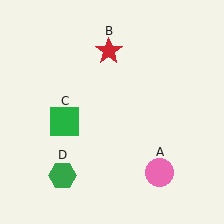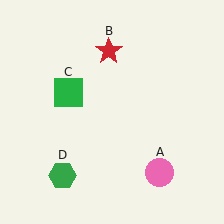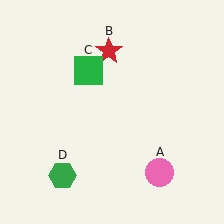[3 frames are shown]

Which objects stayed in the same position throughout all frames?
Pink circle (object A) and red star (object B) and green hexagon (object D) remained stationary.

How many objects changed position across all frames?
1 object changed position: green square (object C).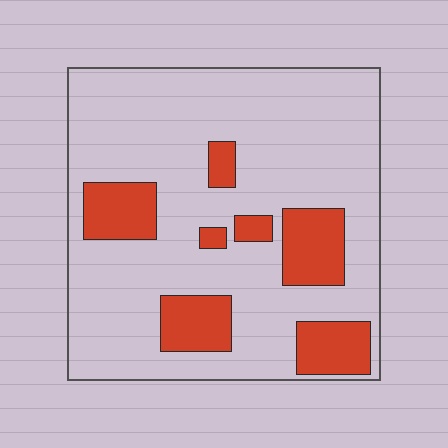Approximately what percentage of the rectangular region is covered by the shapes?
Approximately 20%.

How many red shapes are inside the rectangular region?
7.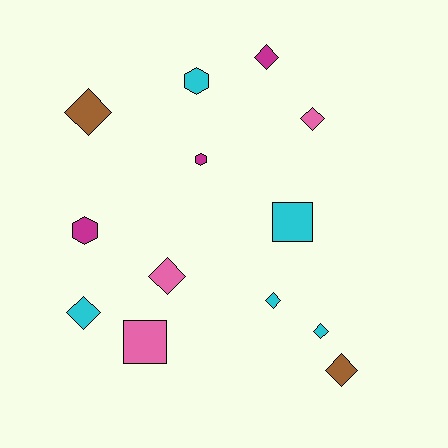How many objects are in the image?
There are 13 objects.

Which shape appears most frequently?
Diamond, with 8 objects.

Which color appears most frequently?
Cyan, with 5 objects.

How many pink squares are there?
There is 1 pink square.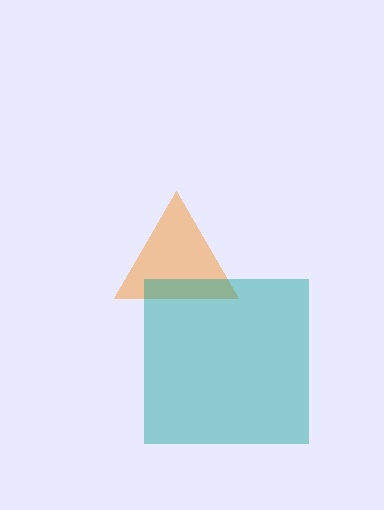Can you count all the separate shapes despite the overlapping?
Yes, there are 2 separate shapes.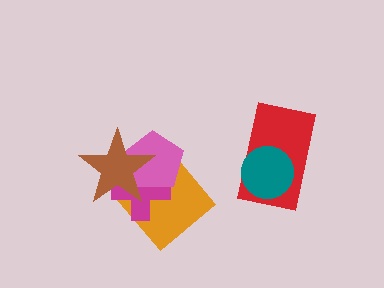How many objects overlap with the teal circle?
1 object overlaps with the teal circle.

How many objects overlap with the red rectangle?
1 object overlaps with the red rectangle.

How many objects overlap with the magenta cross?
3 objects overlap with the magenta cross.